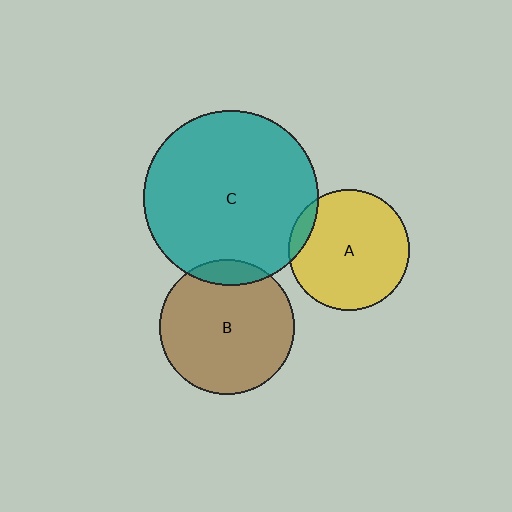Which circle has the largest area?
Circle C (teal).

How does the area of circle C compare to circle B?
Approximately 1.7 times.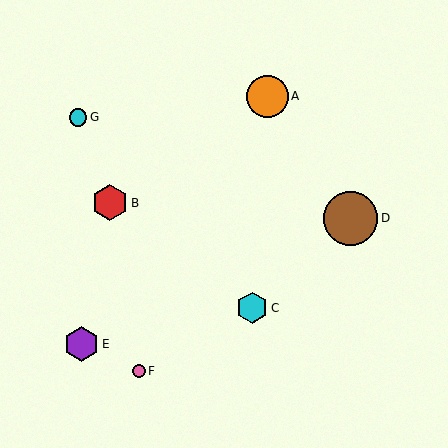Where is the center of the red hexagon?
The center of the red hexagon is at (110, 203).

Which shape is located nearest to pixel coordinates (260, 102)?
The orange circle (labeled A) at (267, 96) is nearest to that location.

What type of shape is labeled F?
Shape F is a pink circle.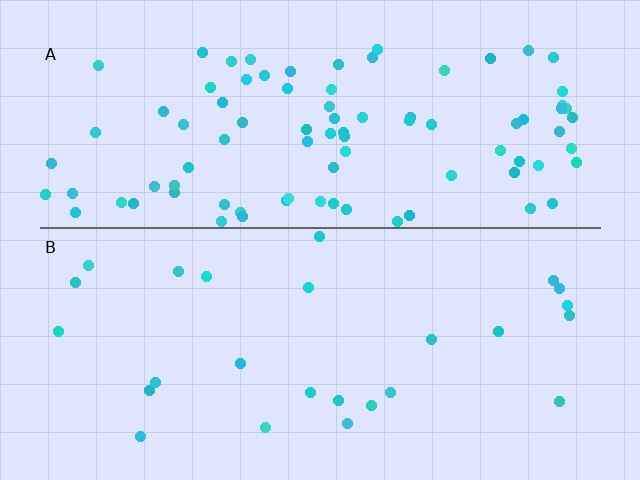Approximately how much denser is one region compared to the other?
Approximately 3.5× — region A over region B.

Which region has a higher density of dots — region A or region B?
A (the top).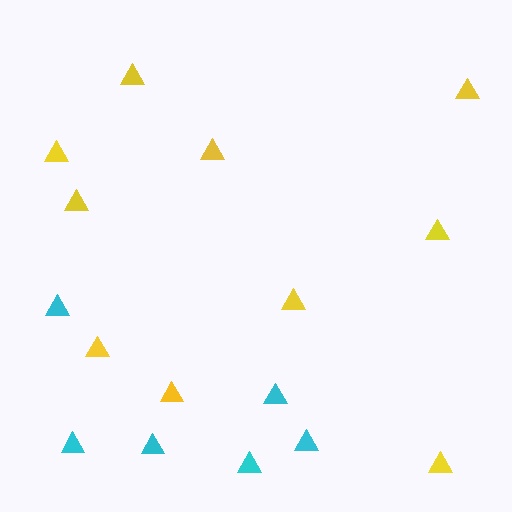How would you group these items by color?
There are 2 groups: one group of cyan triangles (6) and one group of yellow triangles (10).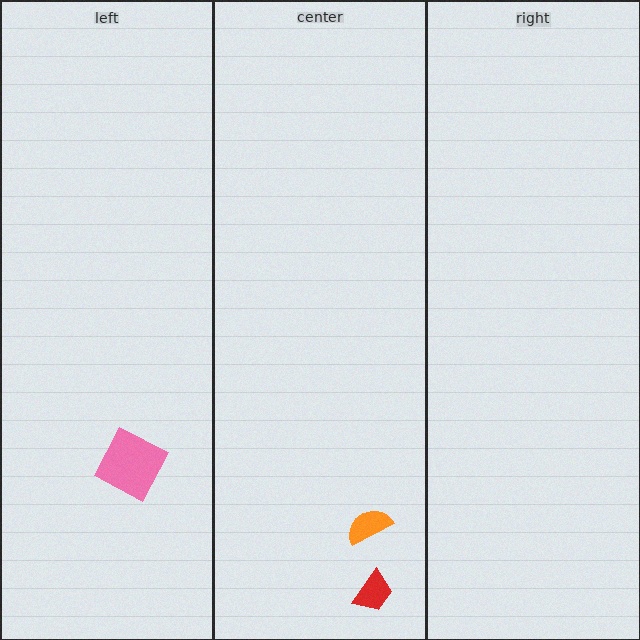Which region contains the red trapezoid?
The center region.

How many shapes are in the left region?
1.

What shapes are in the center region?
The orange semicircle, the red trapezoid.